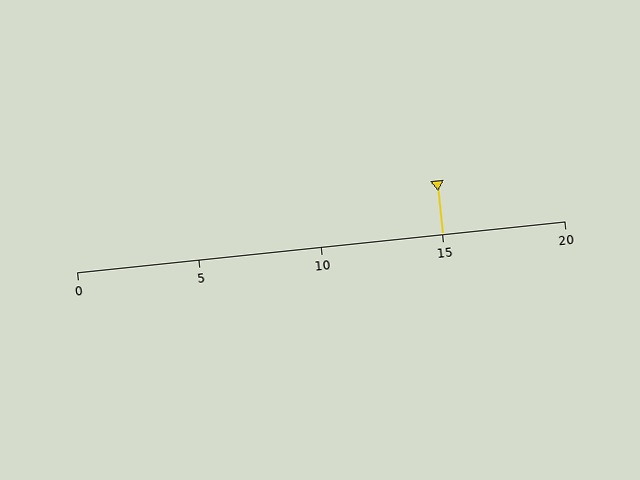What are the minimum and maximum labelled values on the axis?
The axis runs from 0 to 20.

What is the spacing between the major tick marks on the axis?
The major ticks are spaced 5 apart.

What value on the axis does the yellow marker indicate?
The marker indicates approximately 15.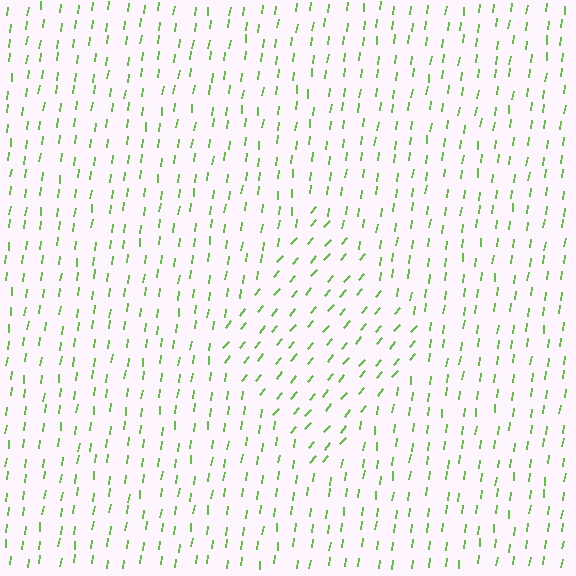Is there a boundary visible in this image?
Yes, there is a texture boundary formed by a change in line orientation.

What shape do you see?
I see a diamond.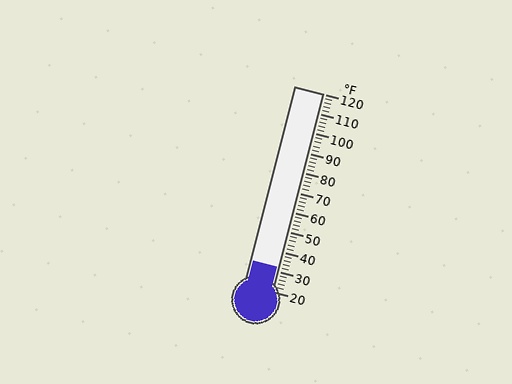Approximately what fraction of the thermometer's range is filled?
The thermometer is filled to approximately 10% of its range.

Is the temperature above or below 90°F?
The temperature is below 90°F.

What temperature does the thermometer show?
The thermometer shows approximately 32°F.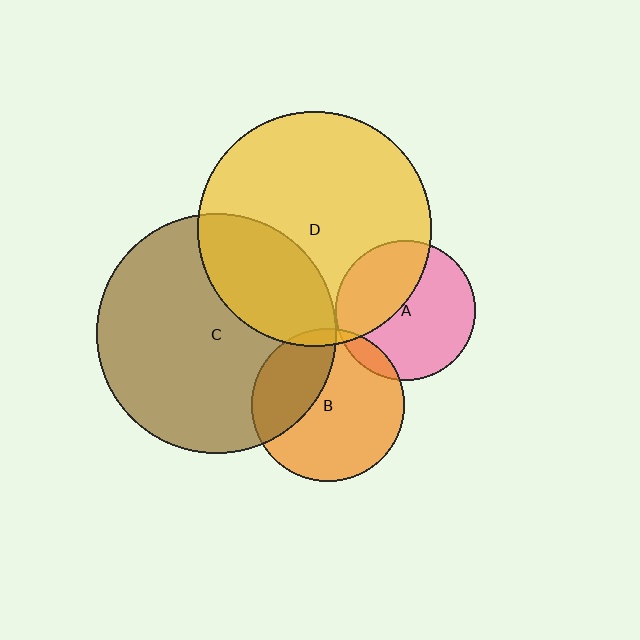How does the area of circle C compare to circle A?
Approximately 2.9 times.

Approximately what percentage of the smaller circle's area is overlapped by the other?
Approximately 35%.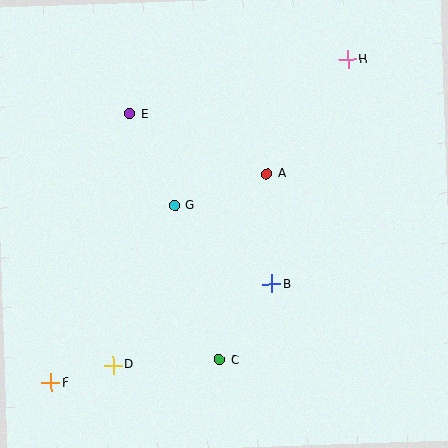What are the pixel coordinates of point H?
Point H is at (348, 60).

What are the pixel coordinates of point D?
Point D is at (113, 365).